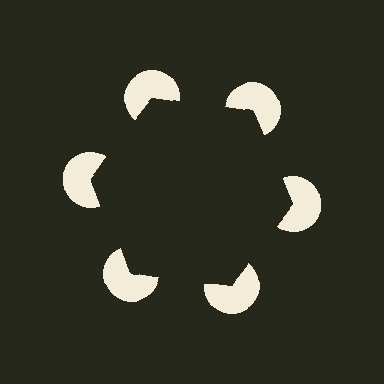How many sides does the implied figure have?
6 sides.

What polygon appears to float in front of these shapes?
An illusory hexagon — its edges are inferred from the aligned wedge cuts in the pac-man discs, not physically drawn.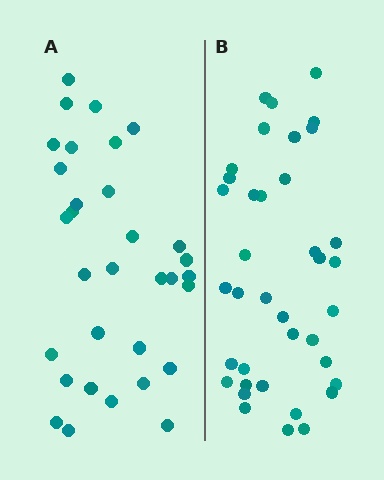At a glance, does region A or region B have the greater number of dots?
Region B (the right region) has more dots.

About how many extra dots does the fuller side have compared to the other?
Region B has about 6 more dots than region A.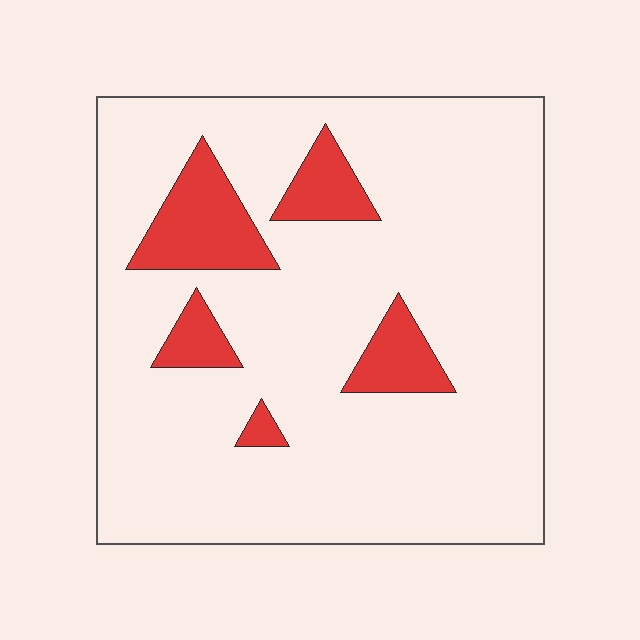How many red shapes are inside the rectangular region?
5.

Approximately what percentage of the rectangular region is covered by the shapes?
Approximately 15%.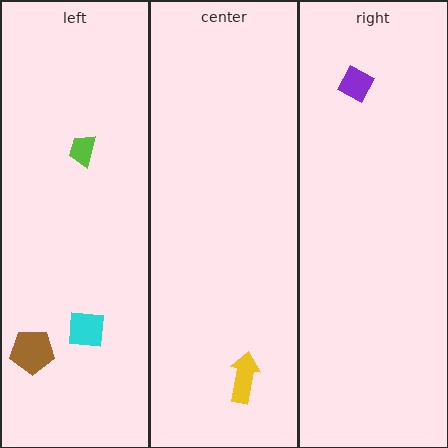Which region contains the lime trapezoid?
The left region.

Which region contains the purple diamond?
The right region.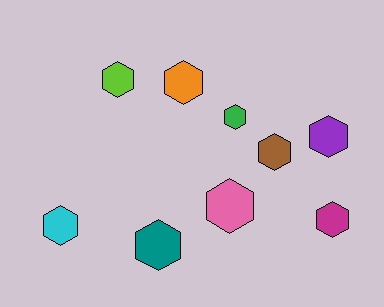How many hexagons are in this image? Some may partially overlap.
There are 9 hexagons.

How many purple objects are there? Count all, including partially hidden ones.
There is 1 purple object.